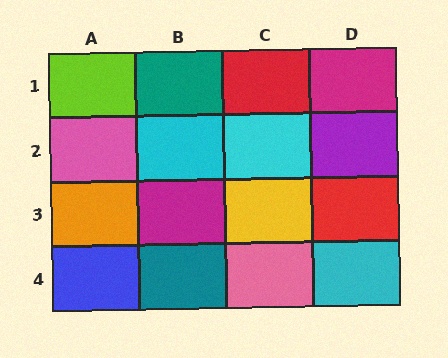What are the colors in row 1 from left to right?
Lime, teal, red, magenta.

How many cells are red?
2 cells are red.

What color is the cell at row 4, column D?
Cyan.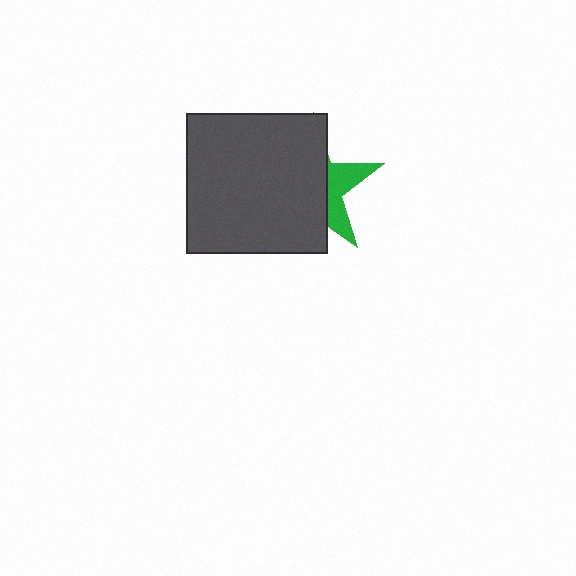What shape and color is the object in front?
The object in front is a dark gray square.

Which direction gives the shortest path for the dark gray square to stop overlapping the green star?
Moving left gives the shortest separation.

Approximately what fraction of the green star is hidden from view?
Roughly 69% of the green star is hidden behind the dark gray square.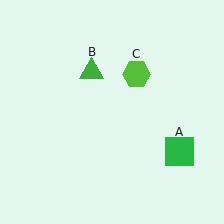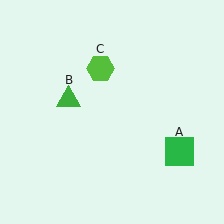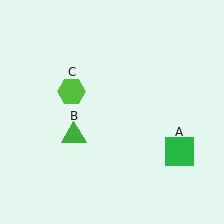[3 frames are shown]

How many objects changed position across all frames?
2 objects changed position: green triangle (object B), lime hexagon (object C).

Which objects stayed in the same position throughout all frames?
Green square (object A) remained stationary.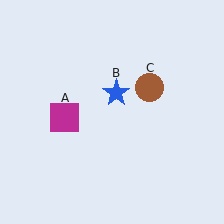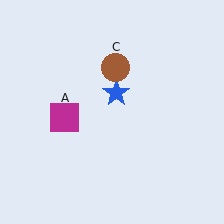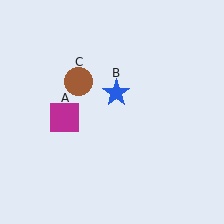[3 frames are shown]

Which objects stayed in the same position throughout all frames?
Magenta square (object A) and blue star (object B) remained stationary.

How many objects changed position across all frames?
1 object changed position: brown circle (object C).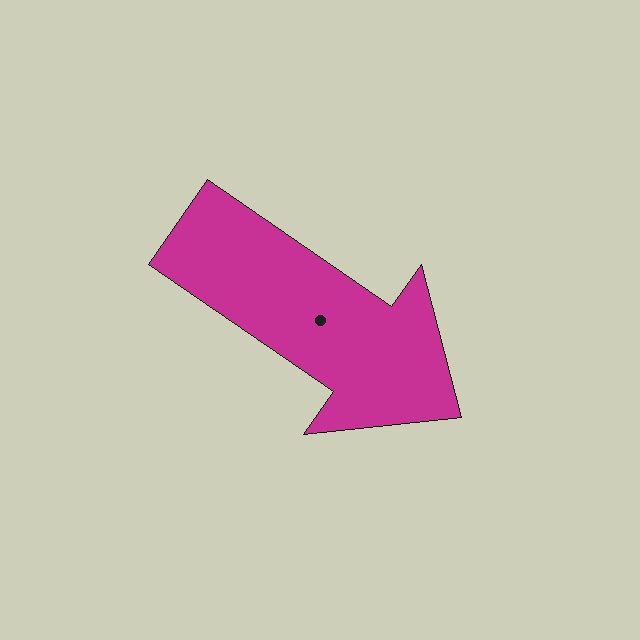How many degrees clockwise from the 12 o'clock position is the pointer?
Approximately 125 degrees.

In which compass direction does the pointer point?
Southeast.